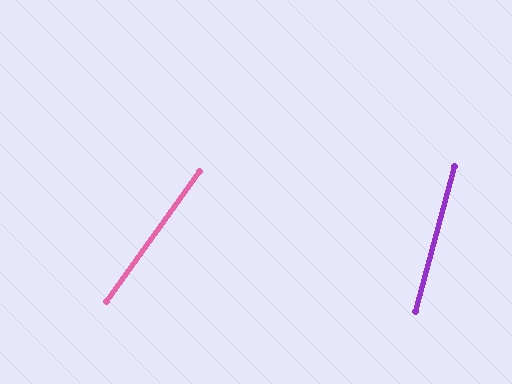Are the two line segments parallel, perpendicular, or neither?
Neither parallel nor perpendicular — they differ by about 20°.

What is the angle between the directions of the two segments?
Approximately 20 degrees.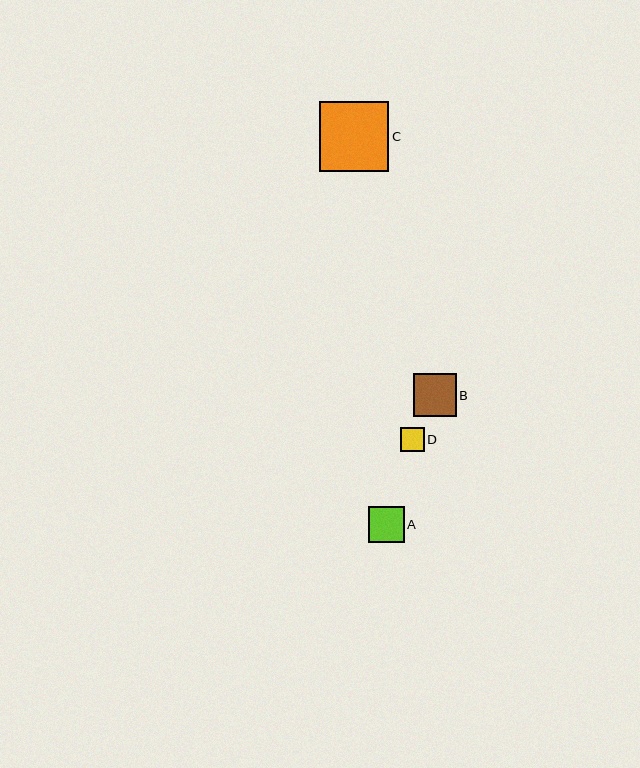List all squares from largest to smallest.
From largest to smallest: C, B, A, D.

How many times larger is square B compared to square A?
Square B is approximately 1.2 times the size of square A.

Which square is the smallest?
Square D is the smallest with a size of approximately 24 pixels.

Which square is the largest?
Square C is the largest with a size of approximately 70 pixels.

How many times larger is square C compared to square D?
Square C is approximately 2.9 times the size of square D.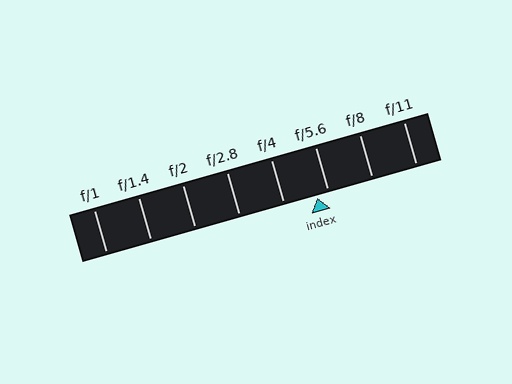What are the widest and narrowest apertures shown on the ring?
The widest aperture shown is f/1 and the narrowest is f/11.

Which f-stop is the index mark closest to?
The index mark is closest to f/5.6.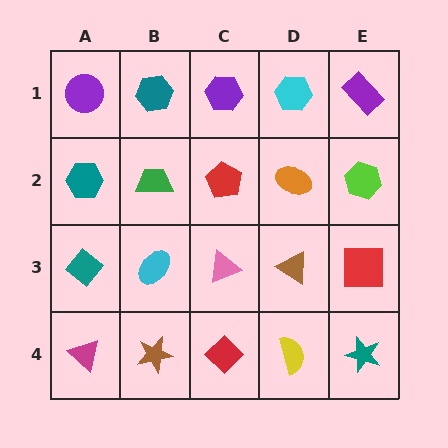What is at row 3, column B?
A cyan ellipse.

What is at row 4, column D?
A yellow semicircle.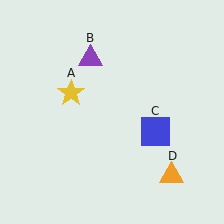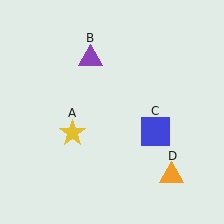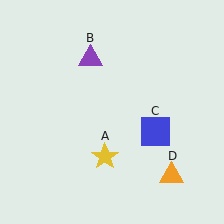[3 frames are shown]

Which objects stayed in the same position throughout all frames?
Purple triangle (object B) and blue square (object C) and orange triangle (object D) remained stationary.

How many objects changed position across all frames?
1 object changed position: yellow star (object A).